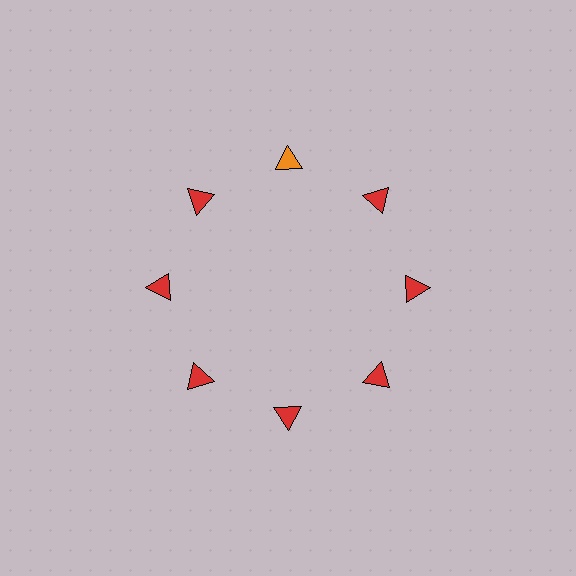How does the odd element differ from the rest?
It has a different color: orange instead of red.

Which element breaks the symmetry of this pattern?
The orange triangle at roughly the 12 o'clock position breaks the symmetry. All other shapes are red triangles.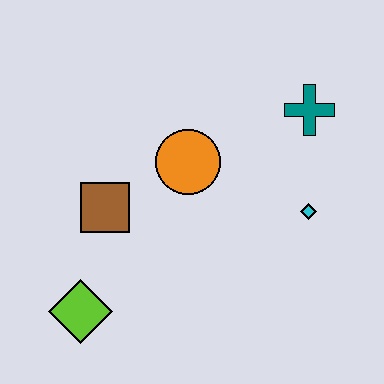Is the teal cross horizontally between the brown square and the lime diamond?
No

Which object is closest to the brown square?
The orange circle is closest to the brown square.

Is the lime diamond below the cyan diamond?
Yes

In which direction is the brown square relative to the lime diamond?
The brown square is above the lime diamond.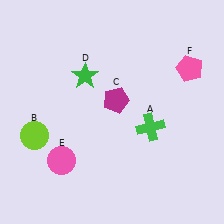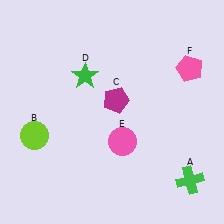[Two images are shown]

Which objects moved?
The objects that moved are: the green cross (A), the pink circle (E).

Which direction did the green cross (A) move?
The green cross (A) moved down.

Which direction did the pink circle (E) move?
The pink circle (E) moved right.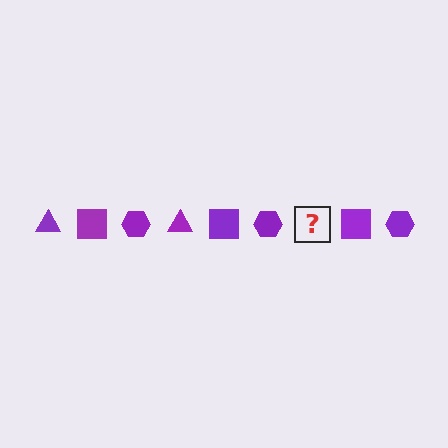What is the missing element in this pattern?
The missing element is a purple triangle.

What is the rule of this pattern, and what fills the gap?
The rule is that the pattern cycles through triangle, square, hexagon shapes in purple. The gap should be filled with a purple triangle.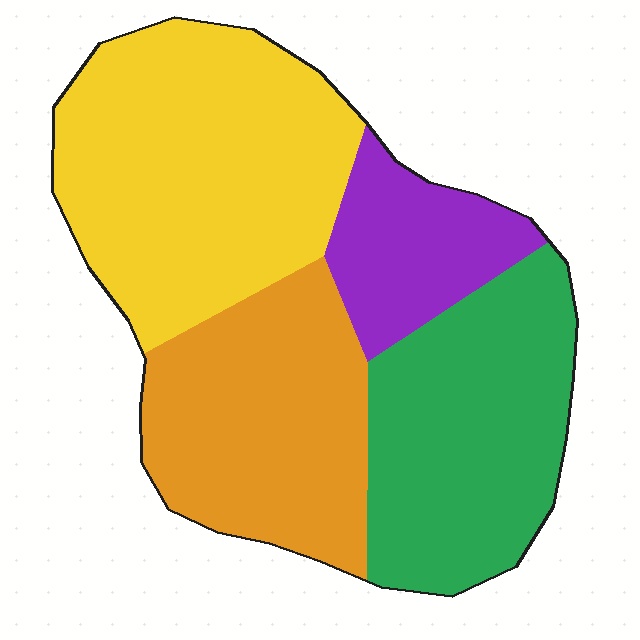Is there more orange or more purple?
Orange.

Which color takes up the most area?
Yellow, at roughly 35%.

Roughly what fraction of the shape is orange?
Orange covers roughly 25% of the shape.